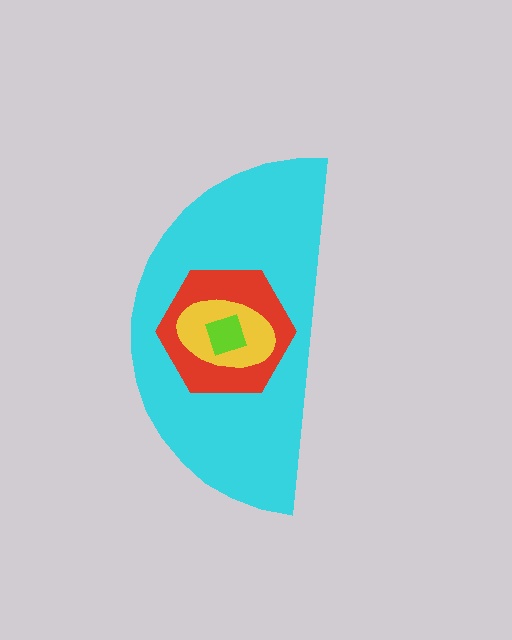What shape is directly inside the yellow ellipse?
The lime diamond.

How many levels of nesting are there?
4.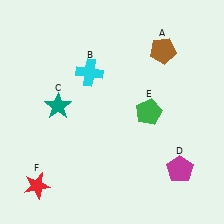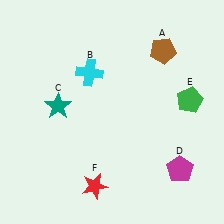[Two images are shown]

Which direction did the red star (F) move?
The red star (F) moved right.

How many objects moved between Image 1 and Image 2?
2 objects moved between the two images.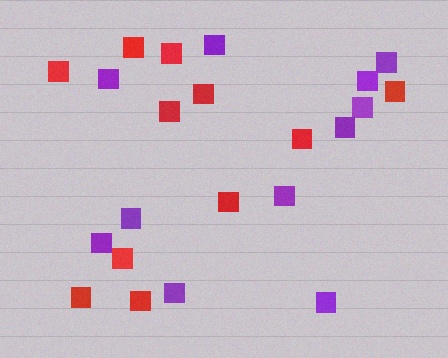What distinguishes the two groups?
There are 2 groups: one group of red squares (11) and one group of purple squares (11).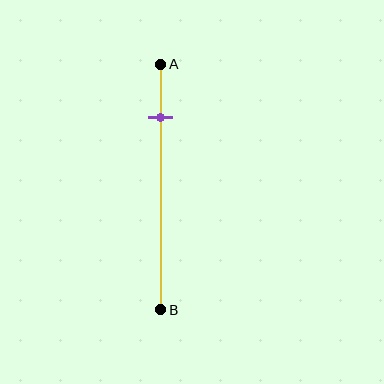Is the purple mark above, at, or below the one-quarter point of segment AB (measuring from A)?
The purple mark is above the one-quarter point of segment AB.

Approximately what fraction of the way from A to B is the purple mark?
The purple mark is approximately 20% of the way from A to B.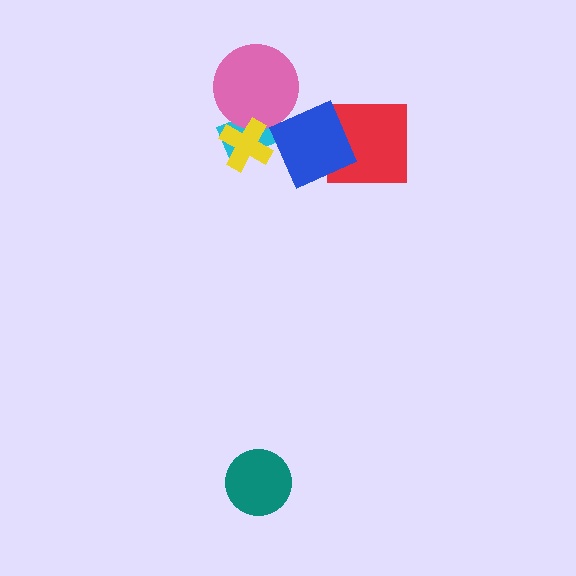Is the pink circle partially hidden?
Yes, it is partially covered by another shape.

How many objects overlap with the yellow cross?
2 objects overlap with the yellow cross.